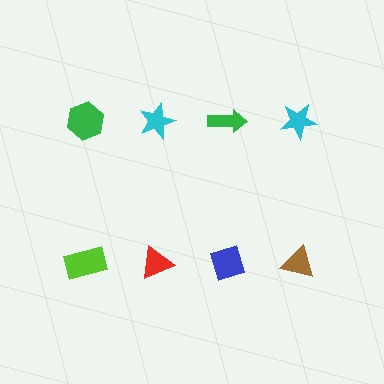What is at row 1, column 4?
A cyan star.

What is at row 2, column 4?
A brown triangle.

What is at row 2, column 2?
A red triangle.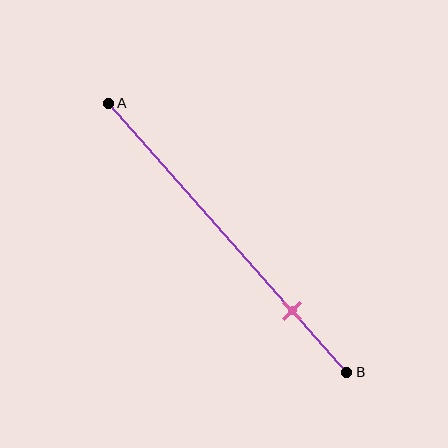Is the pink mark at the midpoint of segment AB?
No, the mark is at about 75% from A, not at the 50% midpoint.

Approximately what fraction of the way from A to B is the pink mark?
The pink mark is approximately 75% of the way from A to B.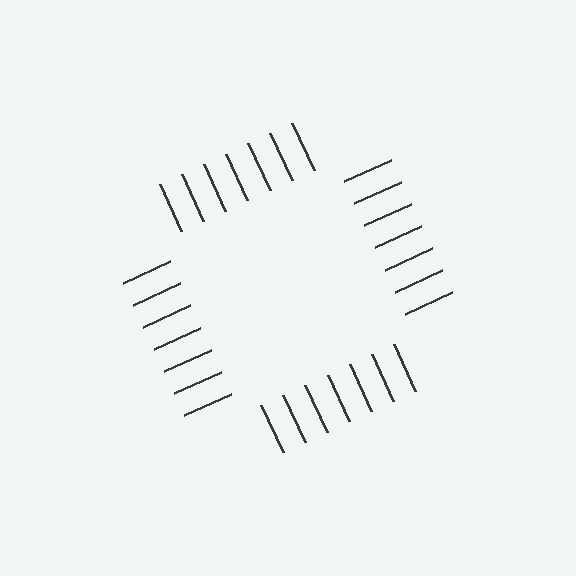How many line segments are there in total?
28 — 7 along each of the 4 edges.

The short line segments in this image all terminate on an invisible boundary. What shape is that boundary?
An illusory square — the line segments terminate on its edges but no continuous stroke is drawn.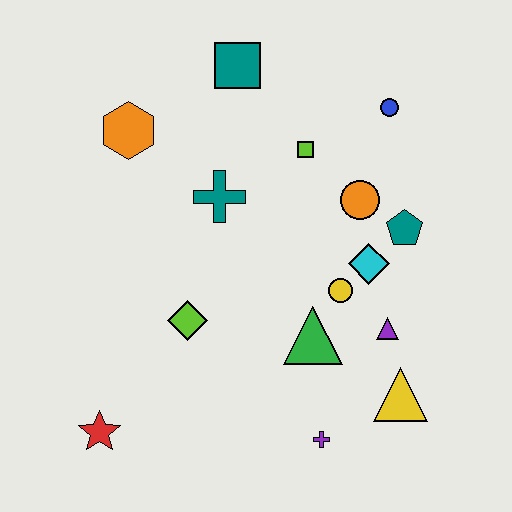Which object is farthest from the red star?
The blue circle is farthest from the red star.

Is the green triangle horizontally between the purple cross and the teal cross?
Yes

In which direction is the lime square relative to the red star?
The lime square is above the red star.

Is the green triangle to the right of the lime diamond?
Yes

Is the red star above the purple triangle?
No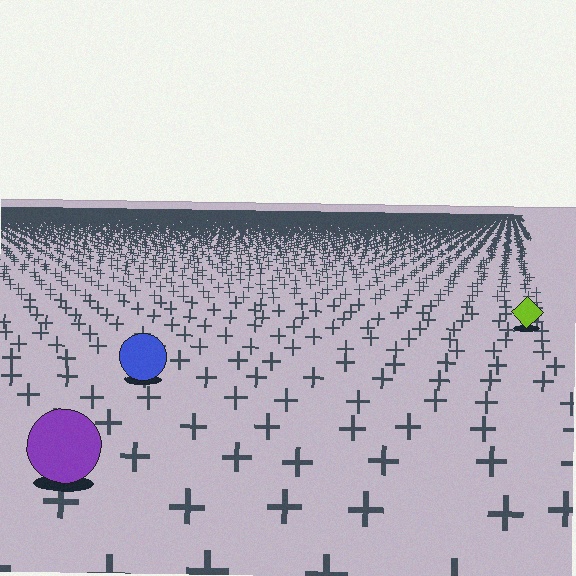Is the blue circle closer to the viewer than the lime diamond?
Yes. The blue circle is closer — you can tell from the texture gradient: the ground texture is coarser near it.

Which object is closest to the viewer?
The purple circle is closest. The texture marks near it are larger and more spread out.